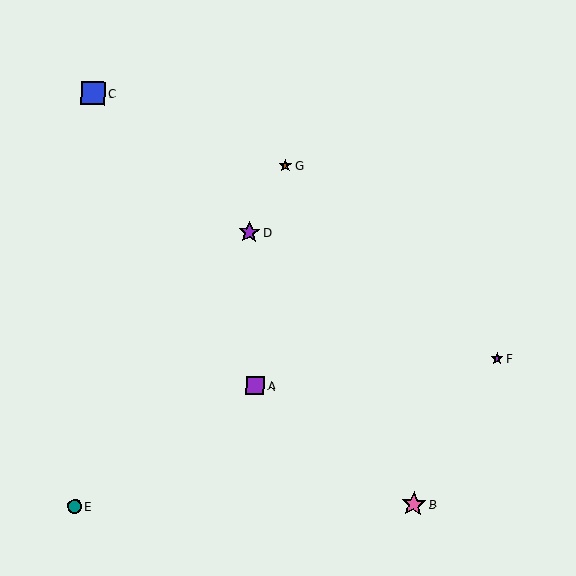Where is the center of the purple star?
The center of the purple star is at (497, 359).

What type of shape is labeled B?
Shape B is a pink star.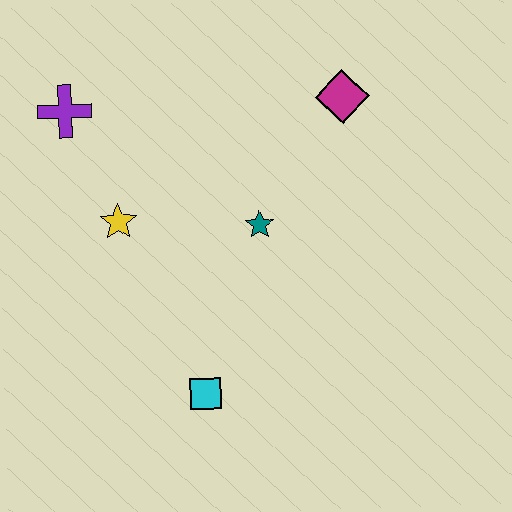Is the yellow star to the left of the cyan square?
Yes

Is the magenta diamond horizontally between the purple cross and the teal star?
No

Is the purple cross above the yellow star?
Yes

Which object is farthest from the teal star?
The purple cross is farthest from the teal star.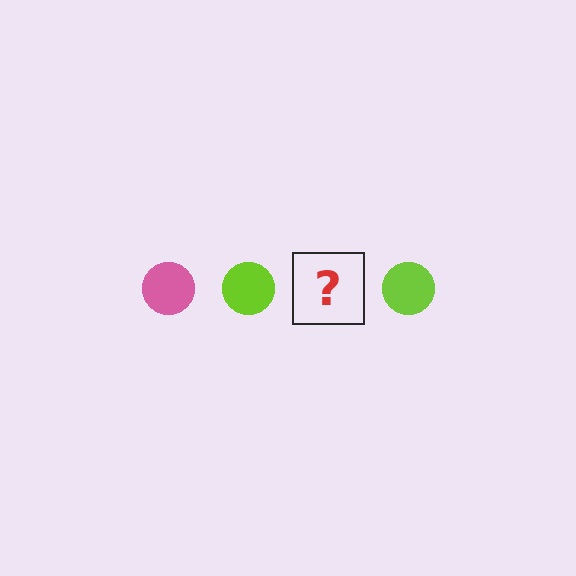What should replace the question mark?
The question mark should be replaced with a pink circle.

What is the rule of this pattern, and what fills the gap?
The rule is that the pattern cycles through pink, lime circles. The gap should be filled with a pink circle.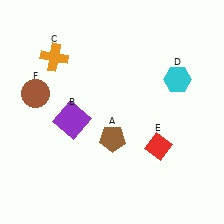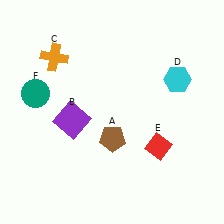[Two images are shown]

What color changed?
The circle (F) changed from brown in Image 1 to teal in Image 2.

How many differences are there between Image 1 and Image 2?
There is 1 difference between the two images.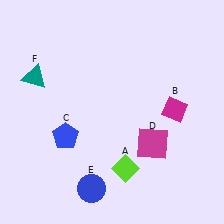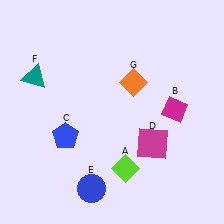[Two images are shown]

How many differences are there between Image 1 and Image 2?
There is 1 difference between the two images.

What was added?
An orange diamond (G) was added in Image 2.